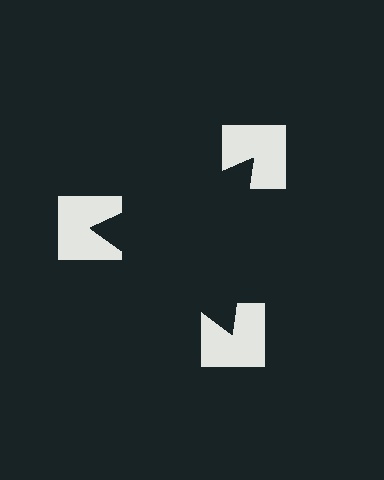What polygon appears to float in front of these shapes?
An illusory triangle — its edges are inferred from the aligned wedge cuts in the notched squares, not physically drawn.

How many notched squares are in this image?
There are 3 — one at each vertex of the illusory triangle.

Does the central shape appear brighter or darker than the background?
It typically appears slightly darker than the background, even though no actual brightness change is drawn.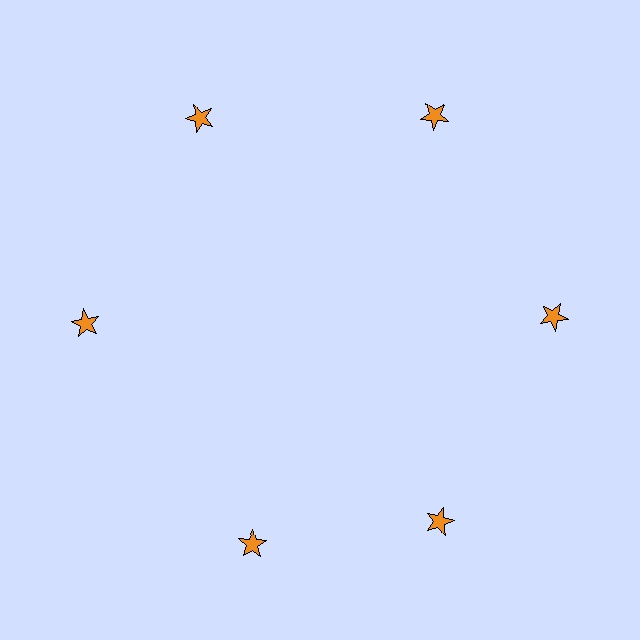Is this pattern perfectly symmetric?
No. The 6 orange stars are arranged in a ring, but one element near the 7 o'clock position is rotated out of alignment along the ring, breaking the 6-fold rotational symmetry.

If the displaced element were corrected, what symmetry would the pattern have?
It would have 6-fold rotational symmetry — the pattern would map onto itself every 60 degrees.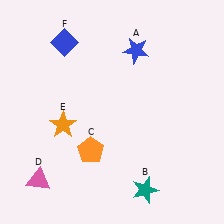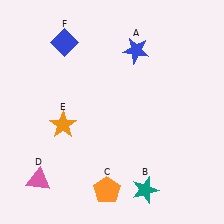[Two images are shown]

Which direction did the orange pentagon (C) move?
The orange pentagon (C) moved down.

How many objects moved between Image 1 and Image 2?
1 object moved between the two images.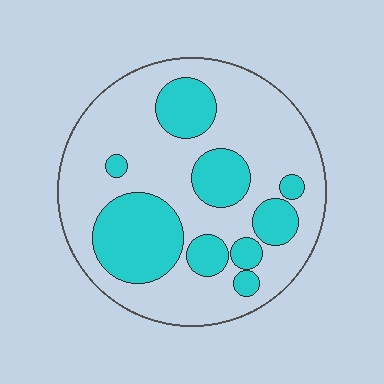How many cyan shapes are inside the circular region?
9.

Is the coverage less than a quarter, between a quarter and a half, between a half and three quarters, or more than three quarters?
Between a quarter and a half.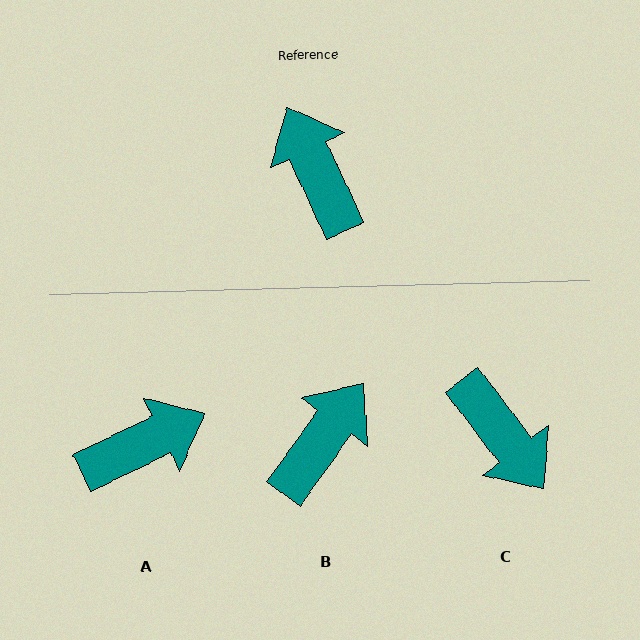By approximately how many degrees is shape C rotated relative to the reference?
Approximately 168 degrees clockwise.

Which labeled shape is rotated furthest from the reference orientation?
C, about 168 degrees away.